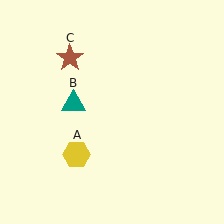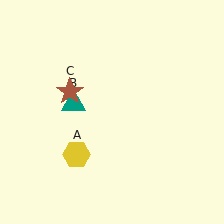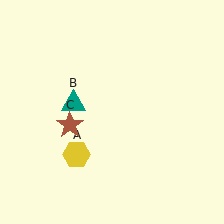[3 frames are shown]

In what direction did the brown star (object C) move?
The brown star (object C) moved down.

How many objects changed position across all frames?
1 object changed position: brown star (object C).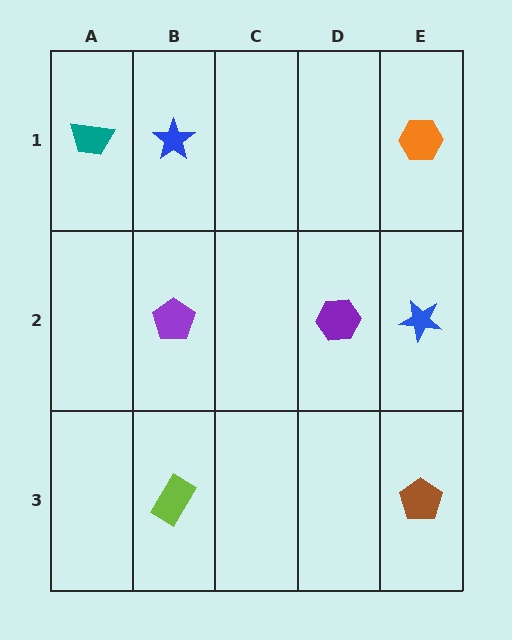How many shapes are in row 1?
3 shapes.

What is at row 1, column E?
An orange hexagon.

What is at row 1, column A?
A teal trapezoid.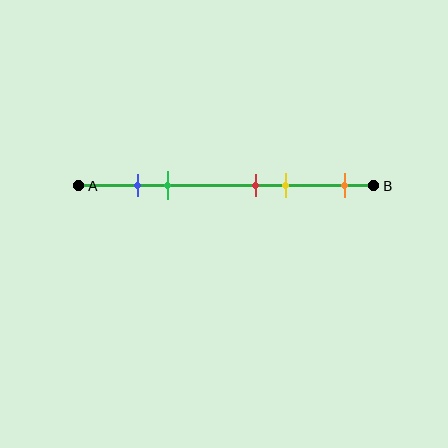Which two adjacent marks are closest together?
The blue and green marks are the closest adjacent pair.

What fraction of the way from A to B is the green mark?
The green mark is approximately 30% (0.3) of the way from A to B.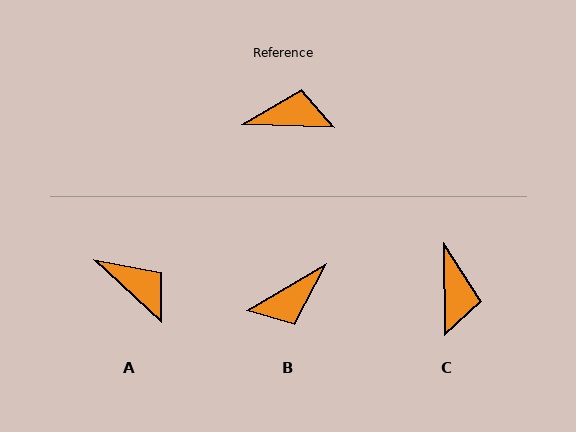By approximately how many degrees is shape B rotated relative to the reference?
Approximately 148 degrees clockwise.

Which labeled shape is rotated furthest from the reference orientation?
B, about 148 degrees away.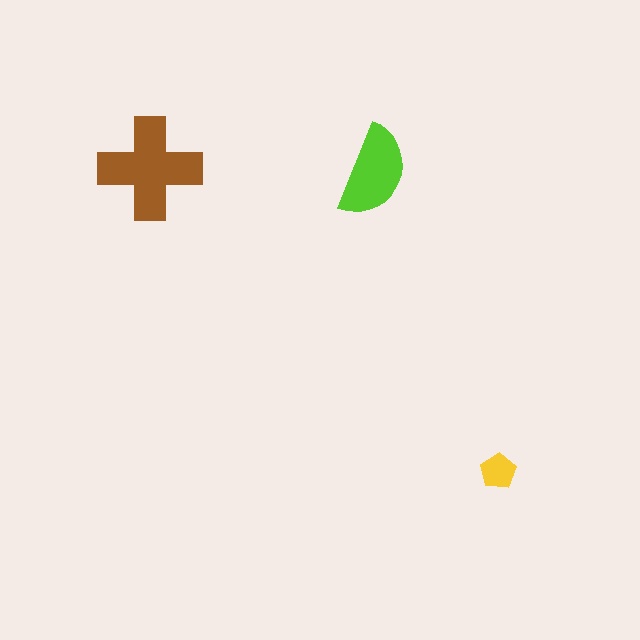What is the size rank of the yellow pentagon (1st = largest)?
3rd.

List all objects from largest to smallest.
The brown cross, the lime semicircle, the yellow pentagon.